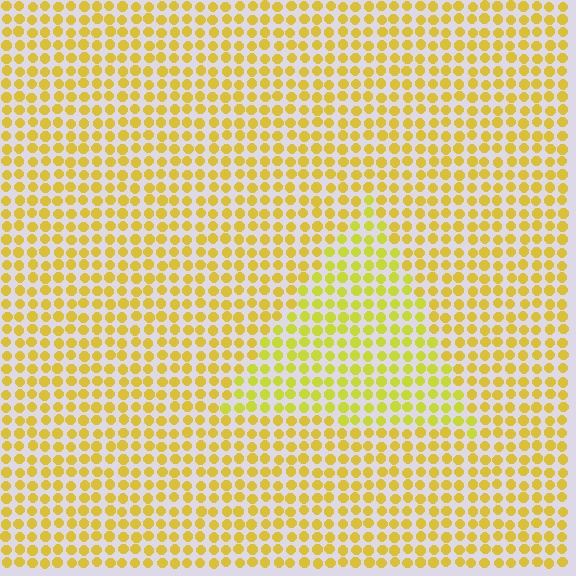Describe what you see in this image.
The image is filled with small yellow elements in a uniform arrangement. A triangle-shaped region is visible where the elements are tinted to a slightly different hue, forming a subtle color boundary.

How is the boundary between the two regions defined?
The boundary is defined purely by a slight shift in hue (about 17 degrees). Spacing, size, and orientation are identical on both sides.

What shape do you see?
I see a triangle.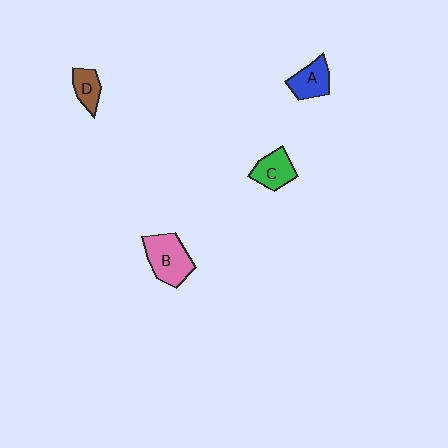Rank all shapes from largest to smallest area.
From largest to smallest: B (pink), A (blue), C (green), D (brown).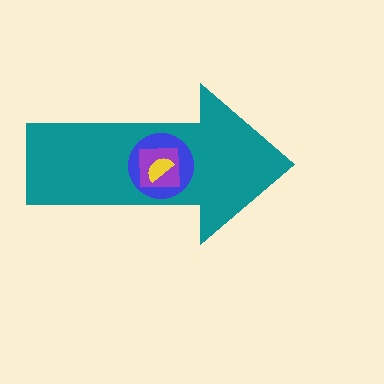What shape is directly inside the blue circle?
The purple square.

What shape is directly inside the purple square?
The yellow semicircle.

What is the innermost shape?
The yellow semicircle.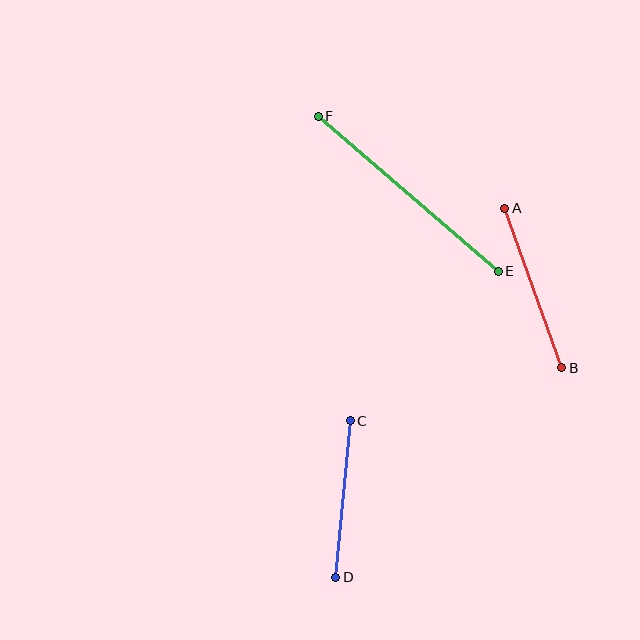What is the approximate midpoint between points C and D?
The midpoint is at approximately (343, 499) pixels.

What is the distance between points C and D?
The distance is approximately 157 pixels.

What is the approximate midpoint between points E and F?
The midpoint is at approximately (408, 194) pixels.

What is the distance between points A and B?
The distance is approximately 170 pixels.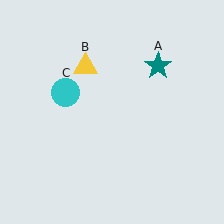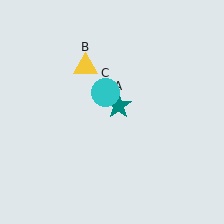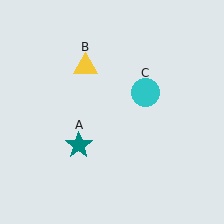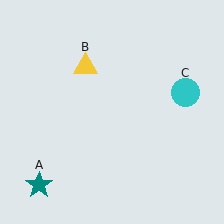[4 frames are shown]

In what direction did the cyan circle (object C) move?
The cyan circle (object C) moved right.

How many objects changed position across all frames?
2 objects changed position: teal star (object A), cyan circle (object C).